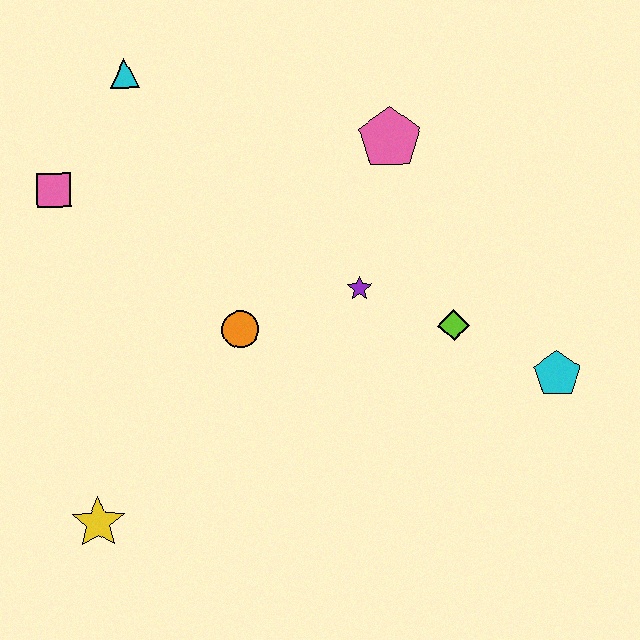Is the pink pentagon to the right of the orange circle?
Yes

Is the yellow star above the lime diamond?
No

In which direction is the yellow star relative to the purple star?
The yellow star is to the left of the purple star.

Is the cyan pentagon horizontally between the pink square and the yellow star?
No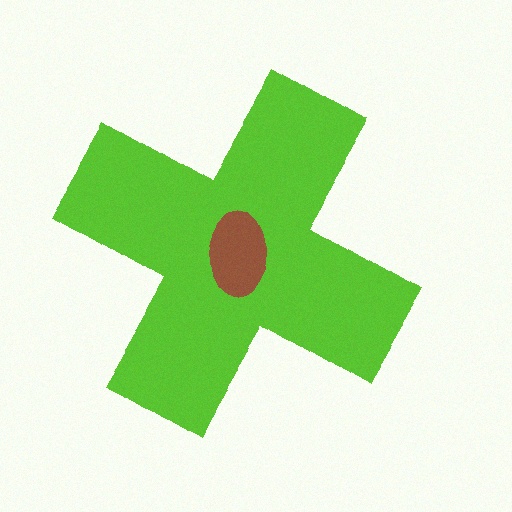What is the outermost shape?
The lime cross.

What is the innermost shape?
The brown ellipse.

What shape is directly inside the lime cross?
The brown ellipse.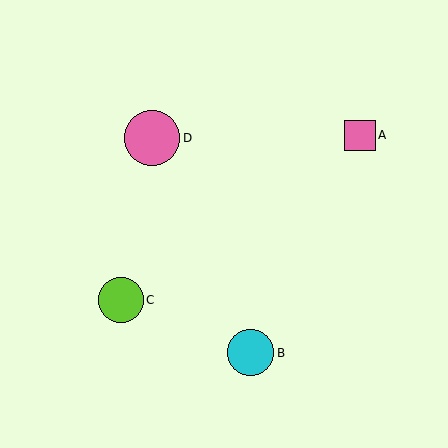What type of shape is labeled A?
Shape A is a pink square.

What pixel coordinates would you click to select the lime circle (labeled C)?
Click at (121, 300) to select the lime circle C.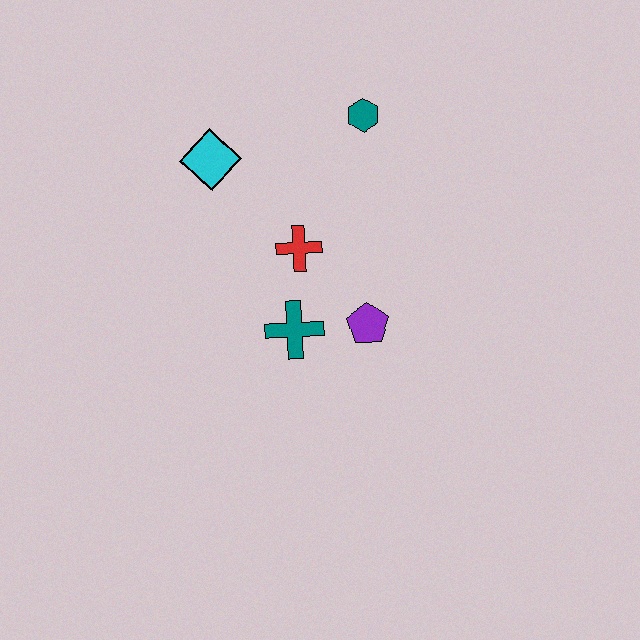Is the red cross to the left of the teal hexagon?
Yes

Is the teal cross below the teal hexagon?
Yes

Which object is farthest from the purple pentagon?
The cyan diamond is farthest from the purple pentagon.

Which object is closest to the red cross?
The teal cross is closest to the red cross.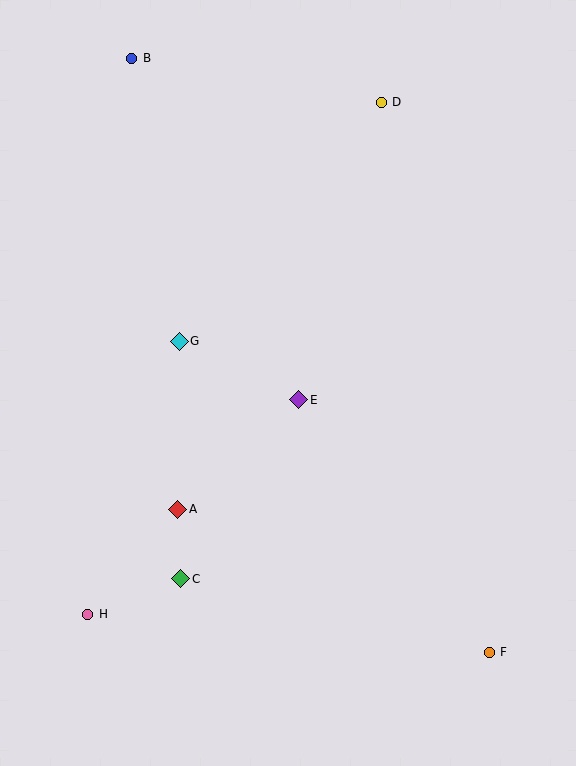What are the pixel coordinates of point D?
Point D is at (381, 102).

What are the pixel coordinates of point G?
Point G is at (179, 341).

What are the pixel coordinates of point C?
Point C is at (181, 579).